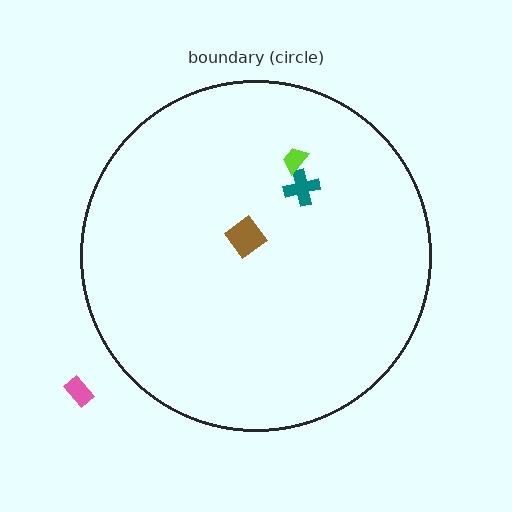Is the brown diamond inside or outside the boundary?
Inside.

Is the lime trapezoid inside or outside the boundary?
Inside.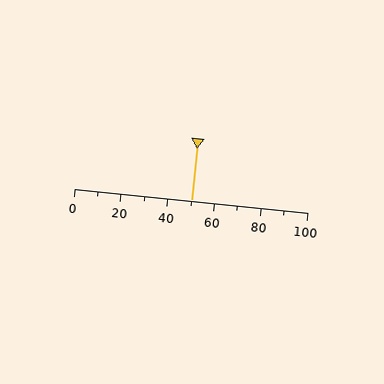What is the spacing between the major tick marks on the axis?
The major ticks are spaced 20 apart.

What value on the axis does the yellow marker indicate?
The marker indicates approximately 50.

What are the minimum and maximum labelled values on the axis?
The axis runs from 0 to 100.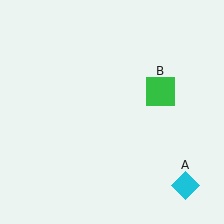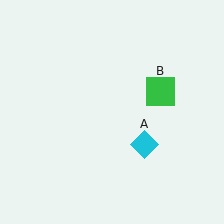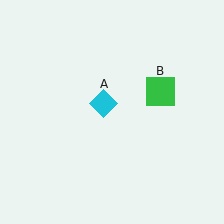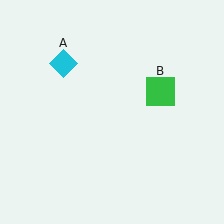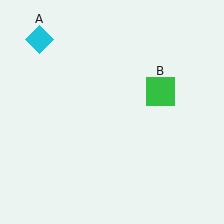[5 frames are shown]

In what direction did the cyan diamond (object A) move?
The cyan diamond (object A) moved up and to the left.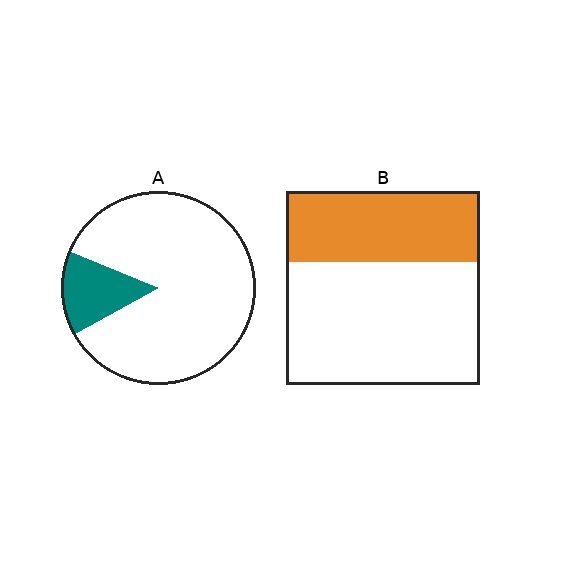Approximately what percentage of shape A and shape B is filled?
A is approximately 15% and B is approximately 35%.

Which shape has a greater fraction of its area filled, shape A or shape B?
Shape B.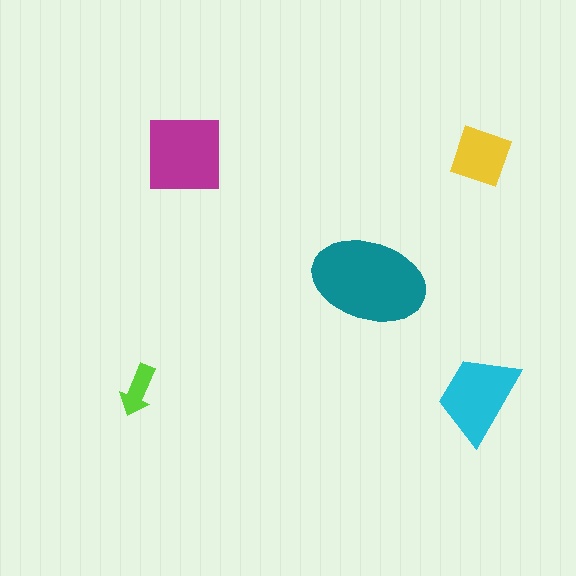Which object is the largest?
The teal ellipse.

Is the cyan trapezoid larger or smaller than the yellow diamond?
Larger.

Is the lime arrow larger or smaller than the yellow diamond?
Smaller.